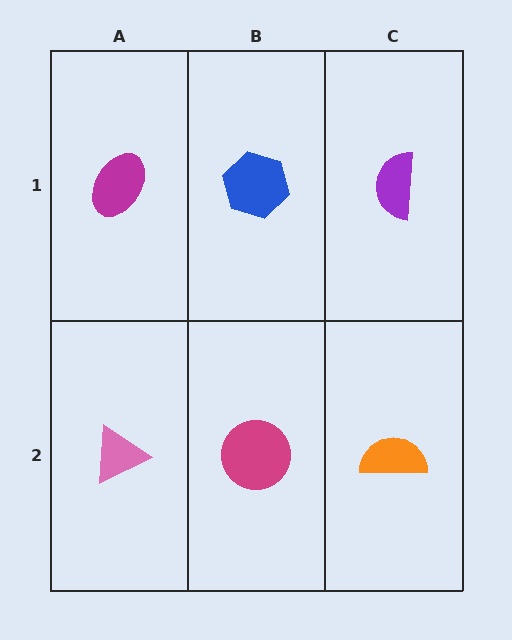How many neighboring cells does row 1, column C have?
2.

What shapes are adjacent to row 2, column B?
A blue hexagon (row 1, column B), a pink triangle (row 2, column A), an orange semicircle (row 2, column C).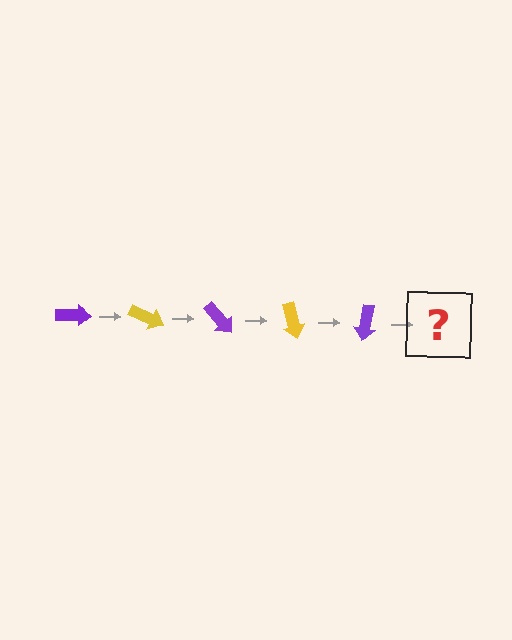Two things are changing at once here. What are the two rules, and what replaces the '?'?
The two rules are that it rotates 25 degrees each step and the color cycles through purple and yellow. The '?' should be a yellow arrow, rotated 125 degrees from the start.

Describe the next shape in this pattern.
It should be a yellow arrow, rotated 125 degrees from the start.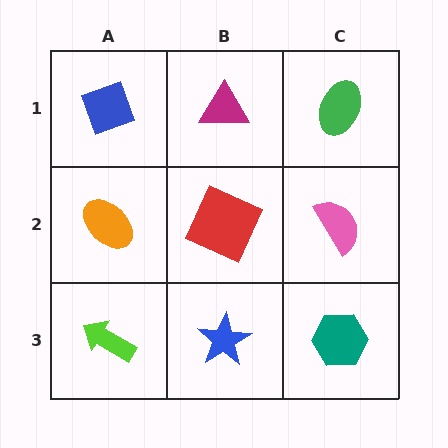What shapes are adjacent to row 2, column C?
A green ellipse (row 1, column C), a teal hexagon (row 3, column C), a red square (row 2, column B).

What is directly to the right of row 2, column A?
A red square.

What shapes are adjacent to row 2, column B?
A magenta triangle (row 1, column B), a blue star (row 3, column B), an orange ellipse (row 2, column A), a pink semicircle (row 2, column C).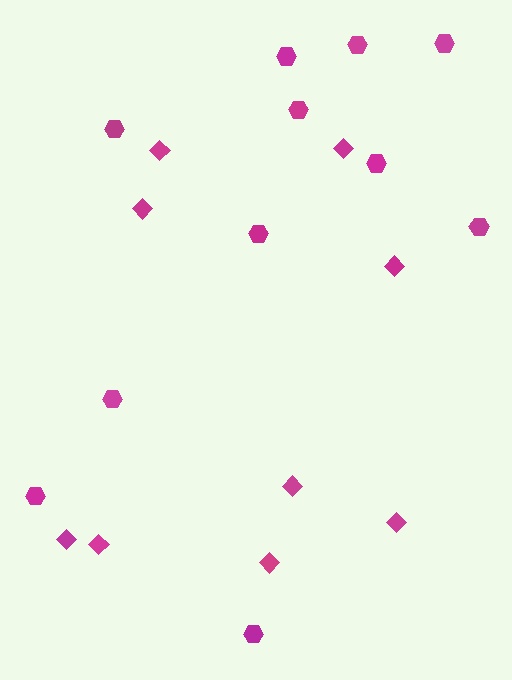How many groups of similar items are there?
There are 2 groups: one group of hexagons (11) and one group of diamonds (9).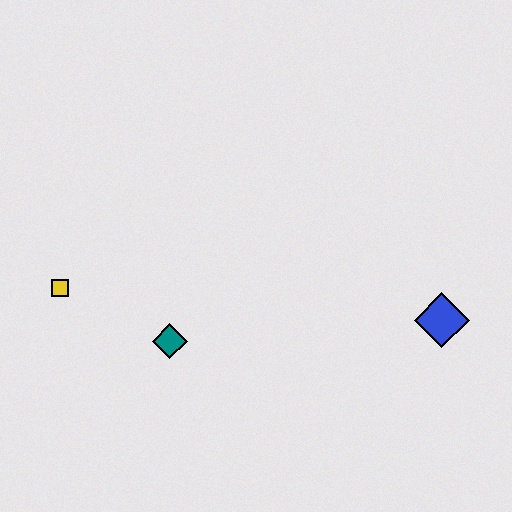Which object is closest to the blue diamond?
The teal diamond is closest to the blue diamond.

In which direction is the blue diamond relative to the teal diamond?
The blue diamond is to the right of the teal diamond.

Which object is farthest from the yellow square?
The blue diamond is farthest from the yellow square.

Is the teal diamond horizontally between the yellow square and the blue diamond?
Yes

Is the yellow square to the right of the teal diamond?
No